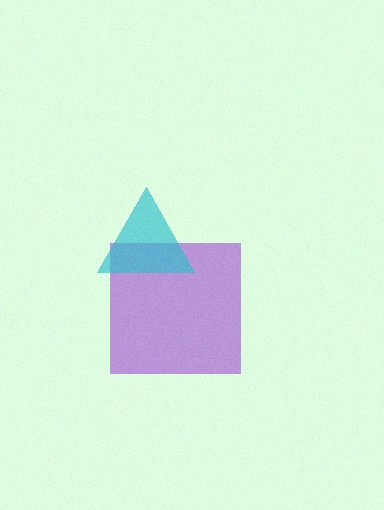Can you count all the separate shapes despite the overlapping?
Yes, there are 2 separate shapes.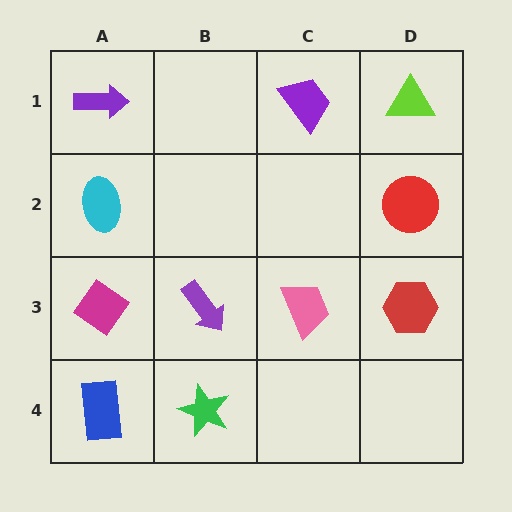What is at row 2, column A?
A cyan ellipse.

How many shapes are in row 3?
4 shapes.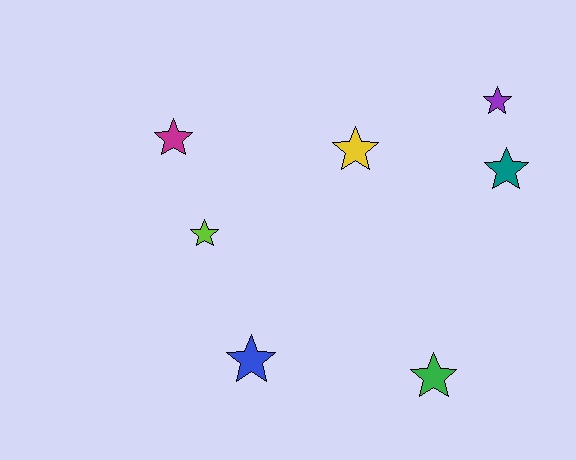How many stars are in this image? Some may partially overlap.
There are 7 stars.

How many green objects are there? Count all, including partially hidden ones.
There is 1 green object.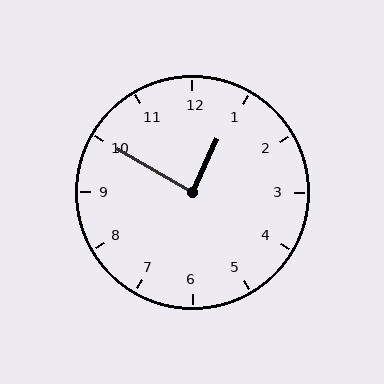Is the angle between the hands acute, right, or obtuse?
It is right.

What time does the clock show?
12:50.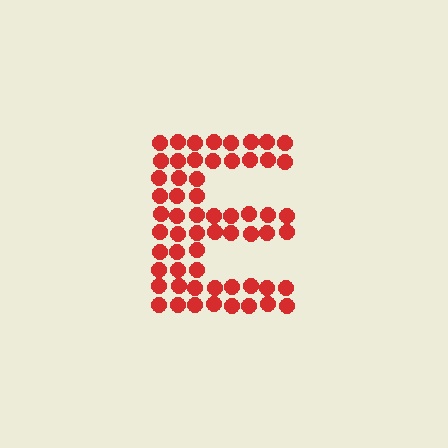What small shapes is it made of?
It is made of small circles.